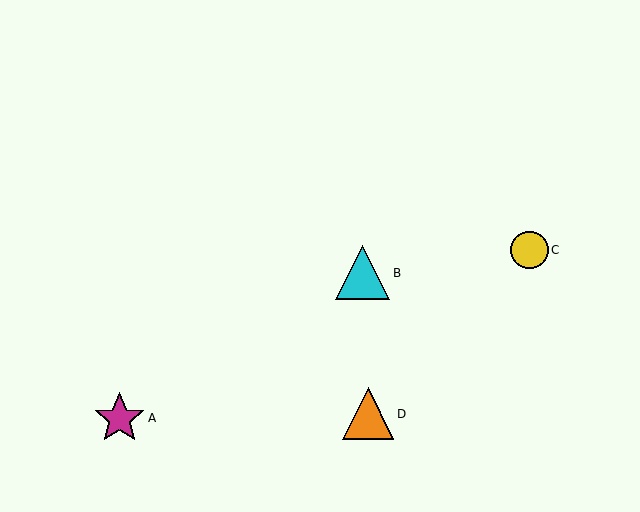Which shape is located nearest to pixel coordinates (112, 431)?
The magenta star (labeled A) at (120, 418) is nearest to that location.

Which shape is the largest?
The cyan triangle (labeled B) is the largest.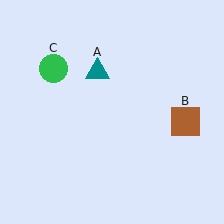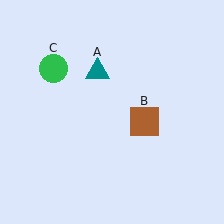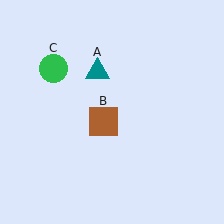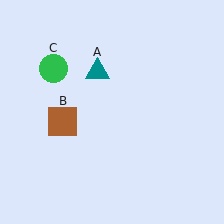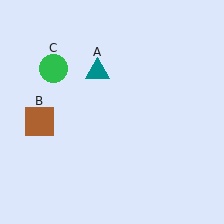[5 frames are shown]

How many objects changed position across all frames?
1 object changed position: brown square (object B).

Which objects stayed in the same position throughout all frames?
Teal triangle (object A) and green circle (object C) remained stationary.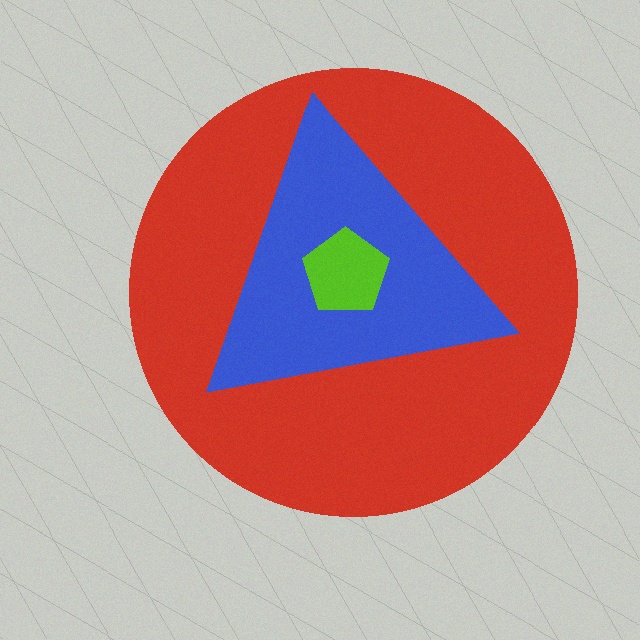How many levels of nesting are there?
3.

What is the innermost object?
The lime pentagon.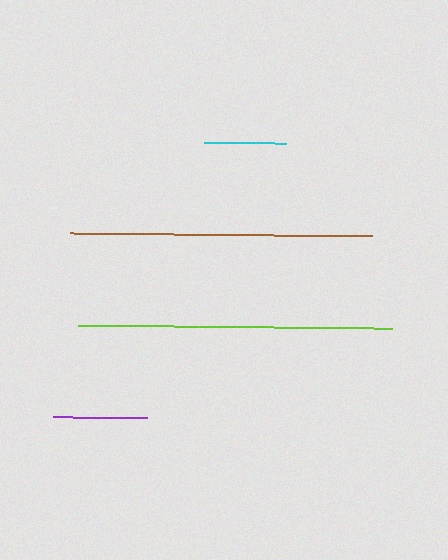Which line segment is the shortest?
The cyan line is the shortest at approximately 82 pixels.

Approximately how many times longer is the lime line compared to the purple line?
The lime line is approximately 3.4 times the length of the purple line.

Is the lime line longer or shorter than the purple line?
The lime line is longer than the purple line.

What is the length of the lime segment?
The lime segment is approximately 314 pixels long.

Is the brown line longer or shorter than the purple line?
The brown line is longer than the purple line.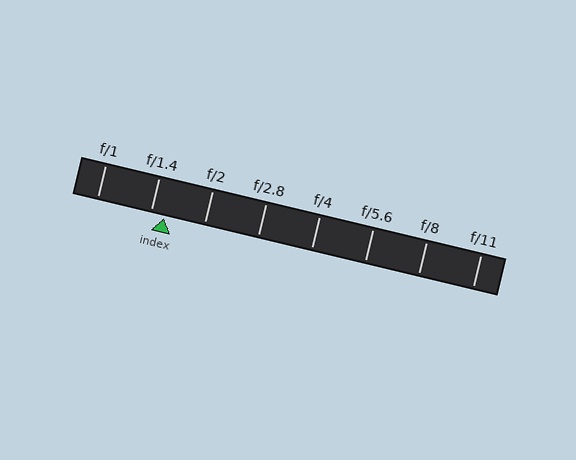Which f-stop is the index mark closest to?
The index mark is closest to f/1.4.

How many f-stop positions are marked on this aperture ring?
There are 8 f-stop positions marked.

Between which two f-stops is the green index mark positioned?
The index mark is between f/1.4 and f/2.